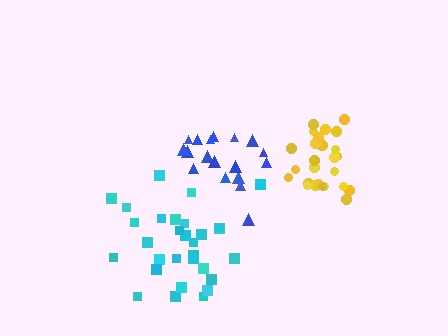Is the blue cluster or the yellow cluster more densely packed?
Yellow.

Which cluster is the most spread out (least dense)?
Cyan.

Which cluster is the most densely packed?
Yellow.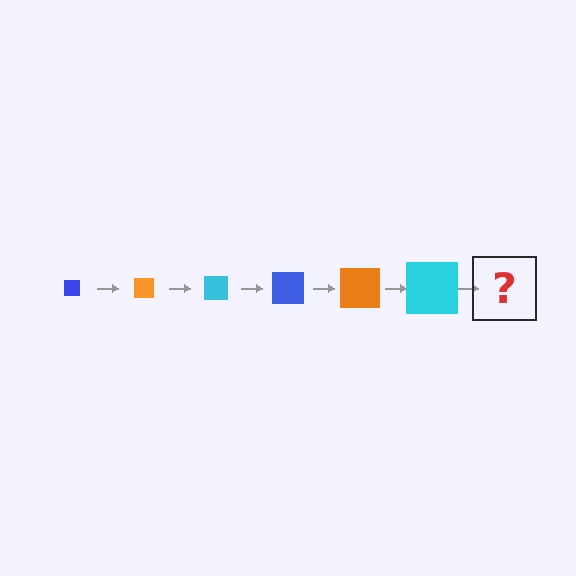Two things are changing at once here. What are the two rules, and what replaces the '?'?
The two rules are that the square grows larger each step and the color cycles through blue, orange, and cyan. The '?' should be a blue square, larger than the previous one.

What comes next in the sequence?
The next element should be a blue square, larger than the previous one.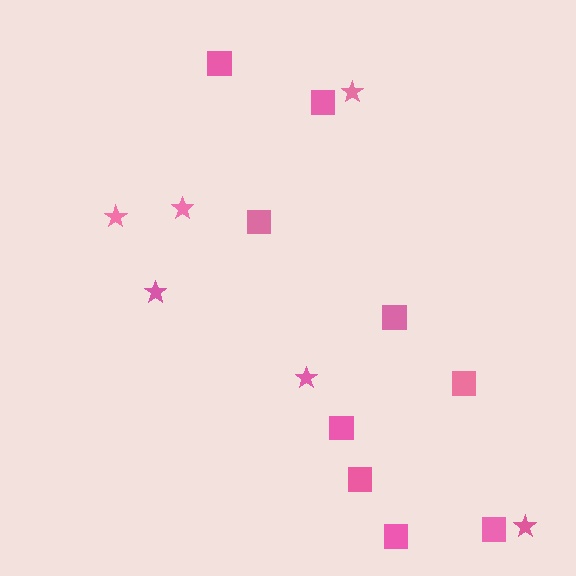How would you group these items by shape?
There are 2 groups: one group of stars (6) and one group of squares (9).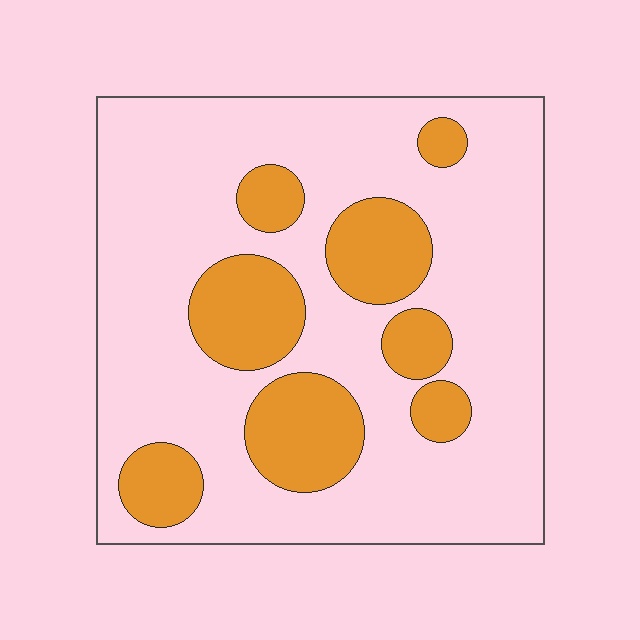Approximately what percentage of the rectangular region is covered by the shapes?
Approximately 25%.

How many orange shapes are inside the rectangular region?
8.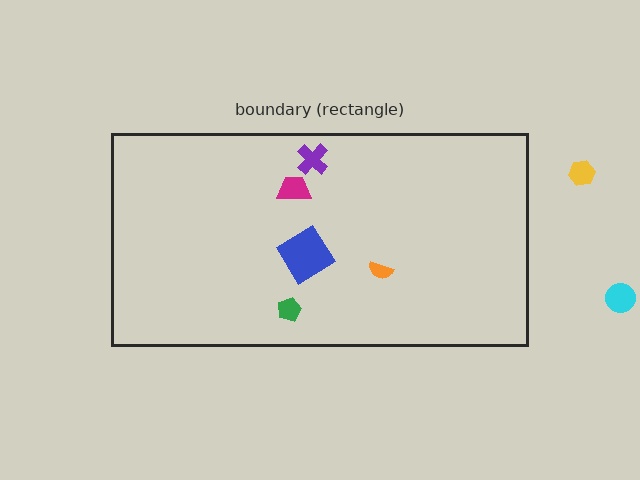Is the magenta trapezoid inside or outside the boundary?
Inside.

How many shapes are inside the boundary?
5 inside, 2 outside.